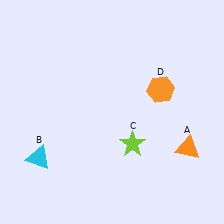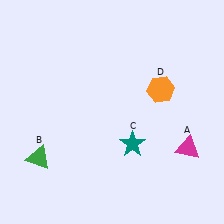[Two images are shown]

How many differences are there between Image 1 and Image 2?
There are 3 differences between the two images.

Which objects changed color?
A changed from orange to magenta. B changed from cyan to green. C changed from lime to teal.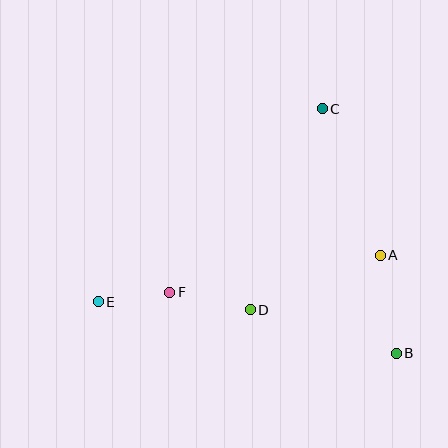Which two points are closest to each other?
Points E and F are closest to each other.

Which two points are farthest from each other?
Points B and E are farthest from each other.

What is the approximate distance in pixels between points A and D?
The distance between A and D is approximately 141 pixels.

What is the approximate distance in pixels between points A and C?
The distance between A and C is approximately 157 pixels.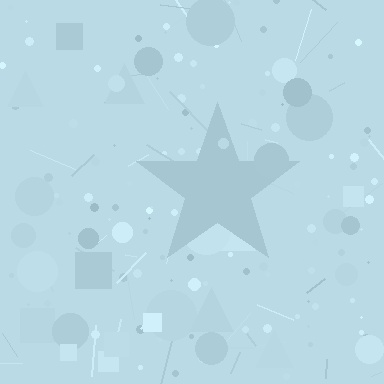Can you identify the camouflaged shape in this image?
The camouflaged shape is a star.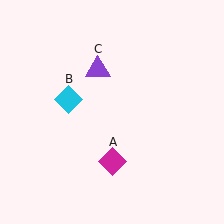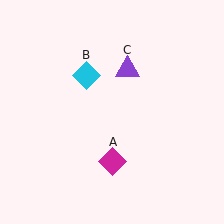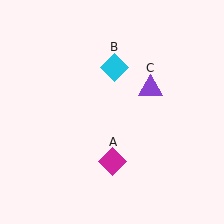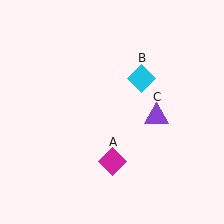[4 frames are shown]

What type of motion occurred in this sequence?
The cyan diamond (object B), purple triangle (object C) rotated clockwise around the center of the scene.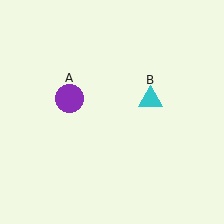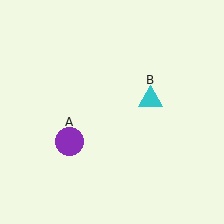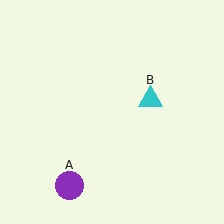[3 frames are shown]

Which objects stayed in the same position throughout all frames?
Cyan triangle (object B) remained stationary.